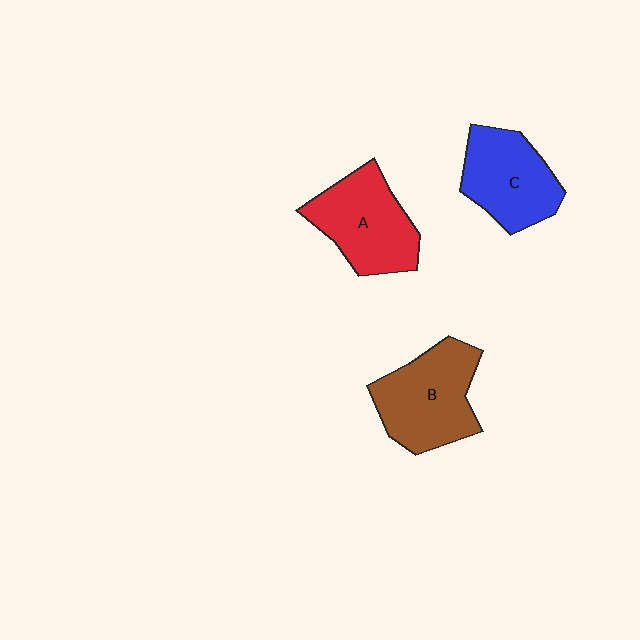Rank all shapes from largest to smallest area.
From largest to smallest: B (brown), A (red), C (blue).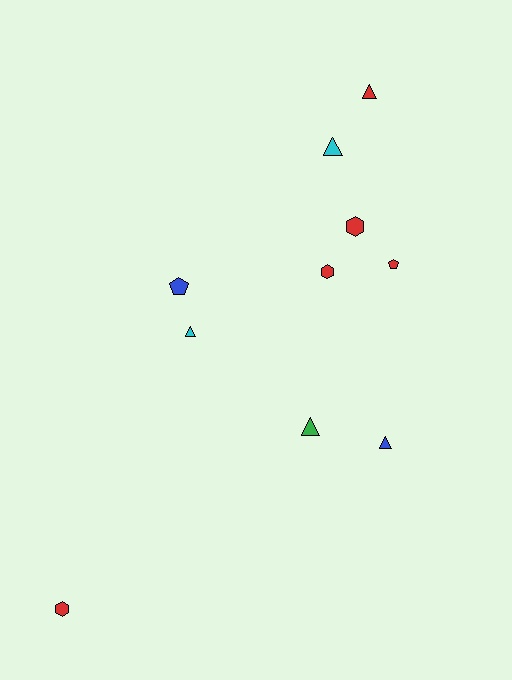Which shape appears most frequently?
Triangle, with 5 objects.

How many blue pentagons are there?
There is 1 blue pentagon.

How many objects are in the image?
There are 10 objects.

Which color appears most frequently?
Red, with 5 objects.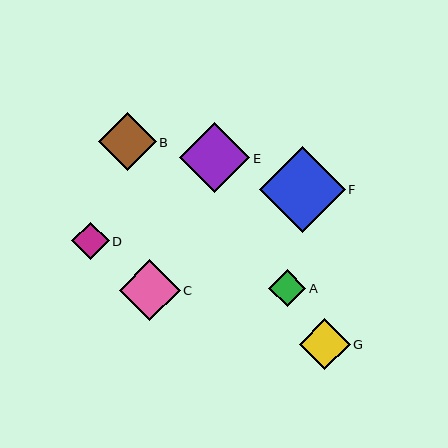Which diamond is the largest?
Diamond F is the largest with a size of approximately 86 pixels.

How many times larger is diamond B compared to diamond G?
Diamond B is approximately 1.1 times the size of diamond G.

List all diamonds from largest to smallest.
From largest to smallest: F, E, C, B, G, D, A.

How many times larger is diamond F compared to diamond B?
Diamond F is approximately 1.5 times the size of diamond B.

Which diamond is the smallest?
Diamond A is the smallest with a size of approximately 37 pixels.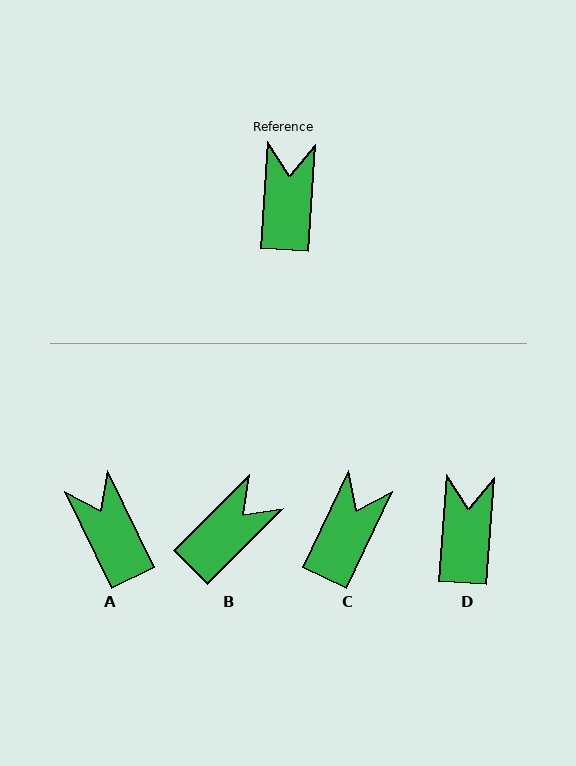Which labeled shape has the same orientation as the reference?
D.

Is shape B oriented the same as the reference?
No, it is off by about 41 degrees.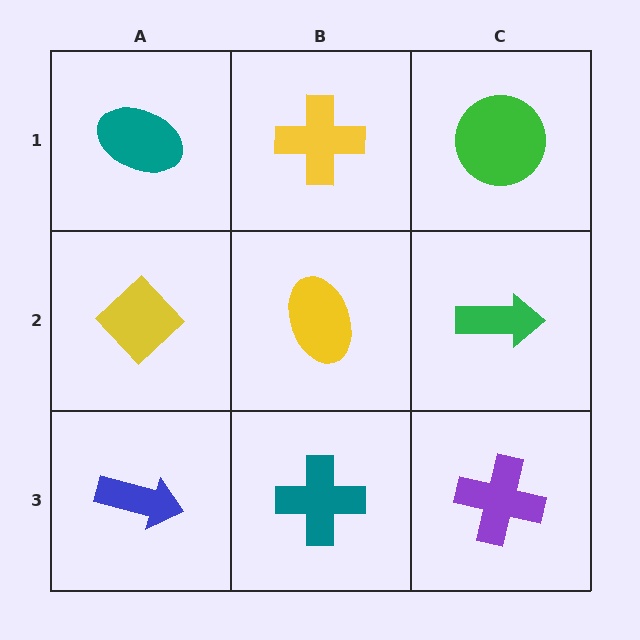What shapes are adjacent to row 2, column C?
A green circle (row 1, column C), a purple cross (row 3, column C), a yellow ellipse (row 2, column B).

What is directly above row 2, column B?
A yellow cross.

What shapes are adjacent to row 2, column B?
A yellow cross (row 1, column B), a teal cross (row 3, column B), a yellow diamond (row 2, column A), a green arrow (row 2, column C).